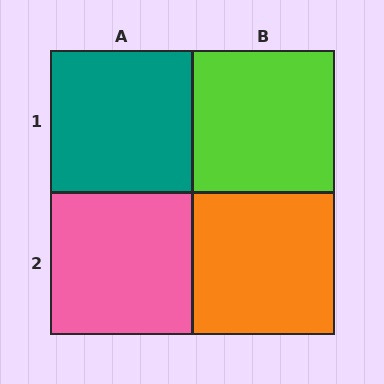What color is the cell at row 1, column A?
Teal.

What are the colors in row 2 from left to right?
Pink, orange.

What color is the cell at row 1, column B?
Lime.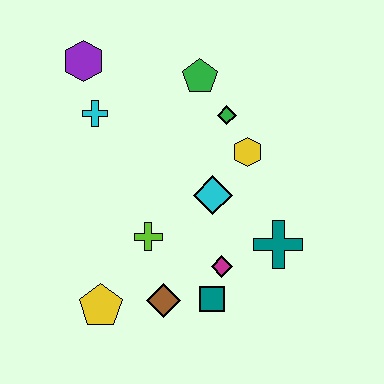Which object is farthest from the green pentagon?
The yellow pentagon is farthest from the green pentagon.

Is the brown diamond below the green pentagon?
Yes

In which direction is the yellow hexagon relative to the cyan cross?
The yellow hexagon is to the right of the cyan cross.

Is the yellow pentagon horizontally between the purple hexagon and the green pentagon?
Yes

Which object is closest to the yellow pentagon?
The brown diamond is closest to the yellow pentagon.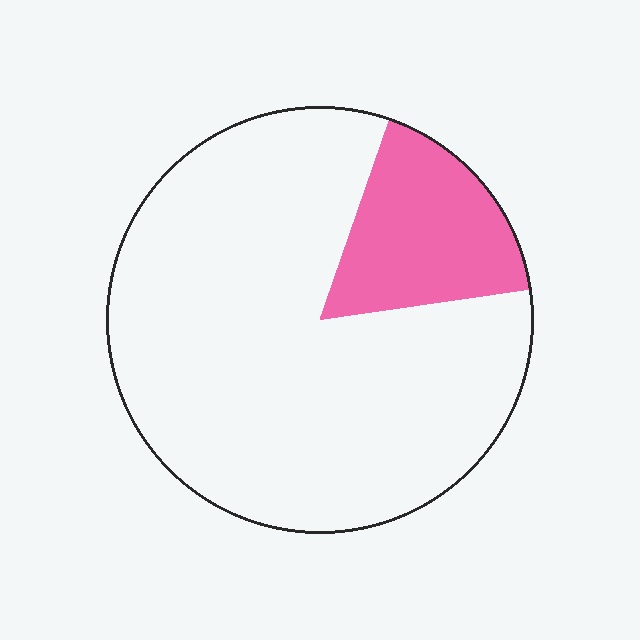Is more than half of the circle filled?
No.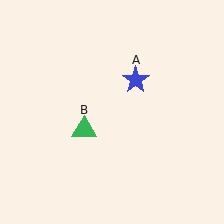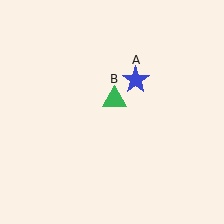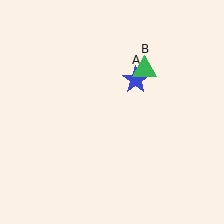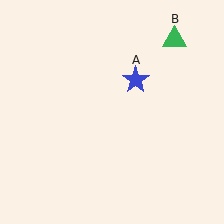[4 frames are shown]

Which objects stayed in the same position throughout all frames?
Blue star (object A) remained stationary.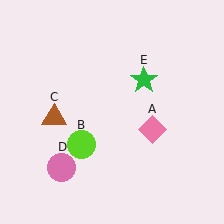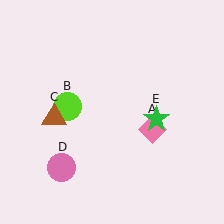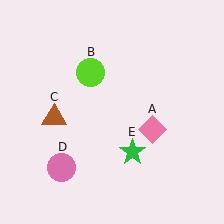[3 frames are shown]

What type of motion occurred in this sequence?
The lime circle (object B), green star (object E) rotated clockwise around the center of the scene.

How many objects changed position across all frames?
2 objects changed position: lime circle (object B), green star (object E).